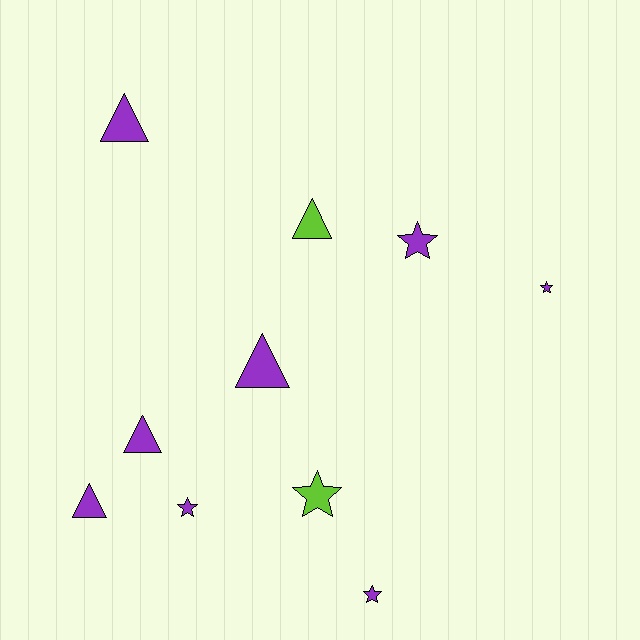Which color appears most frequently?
Purple, with 8 objects.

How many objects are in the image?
There are 10 objects.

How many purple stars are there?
There are 4 purple stars.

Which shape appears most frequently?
Triangle, with 5 objects.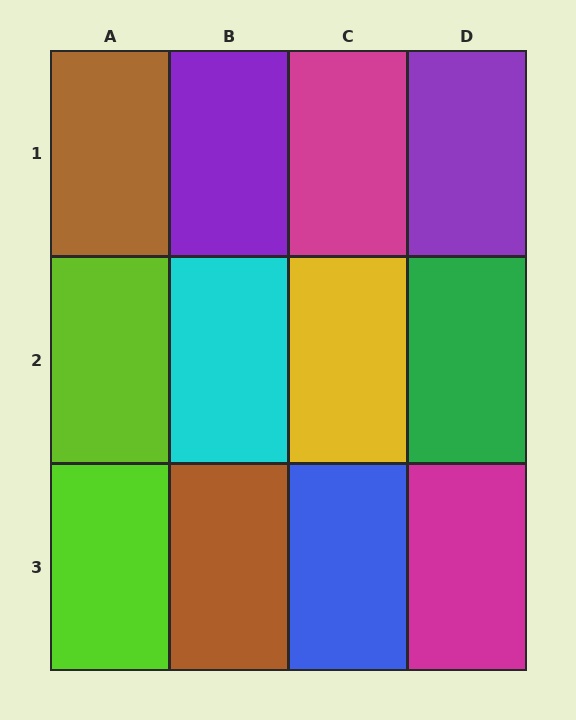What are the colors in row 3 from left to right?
Lime, brown, blue, magenta.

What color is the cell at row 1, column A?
Brown.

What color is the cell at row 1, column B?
Purple.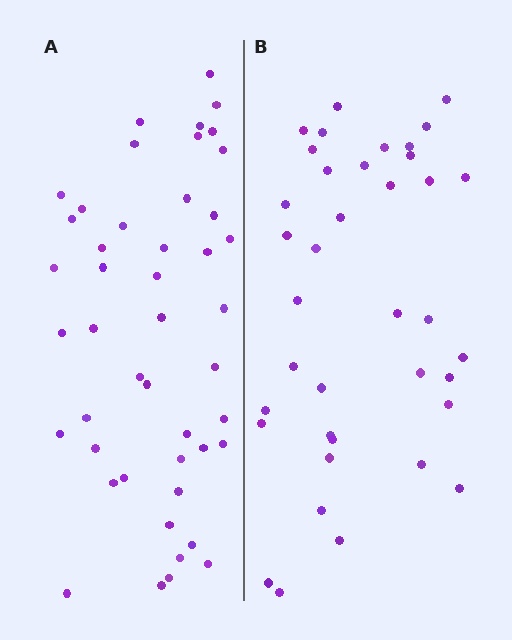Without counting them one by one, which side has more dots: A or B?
Region A (the left region) has more dots.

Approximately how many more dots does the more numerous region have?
Region A has roughly 8 or so more dots than region B.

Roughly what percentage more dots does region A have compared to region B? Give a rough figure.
About 20% more.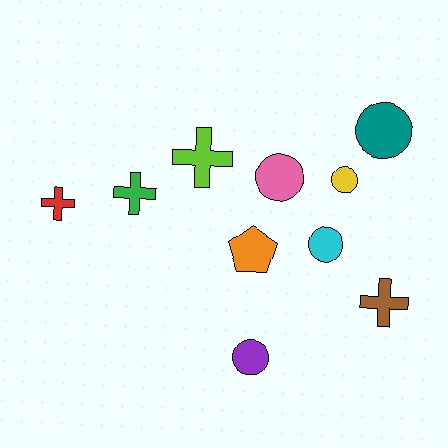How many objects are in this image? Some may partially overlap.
There are 10 objects.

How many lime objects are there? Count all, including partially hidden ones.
There is 1 lime object.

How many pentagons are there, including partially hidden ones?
There is 1 pentagon.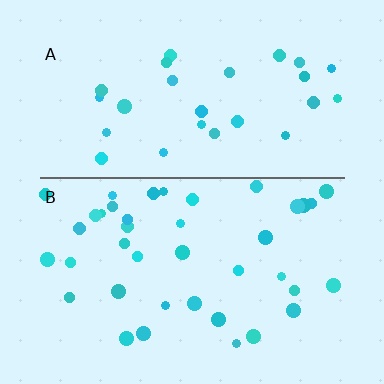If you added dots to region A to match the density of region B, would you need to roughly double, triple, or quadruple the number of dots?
Approximately double.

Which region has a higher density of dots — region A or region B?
B (the bottom).